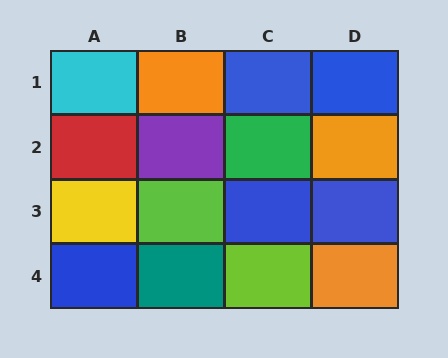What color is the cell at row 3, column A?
Yellow.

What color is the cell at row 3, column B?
Lime.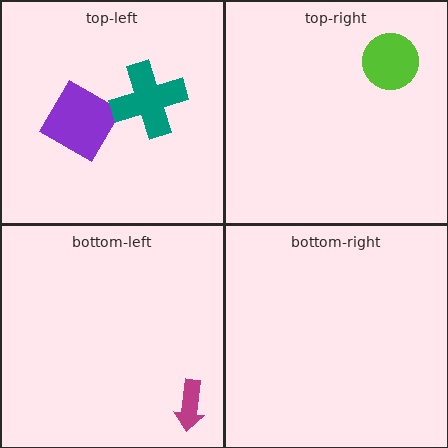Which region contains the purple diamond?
The top-left region.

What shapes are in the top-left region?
The purple diamond, the teal cross.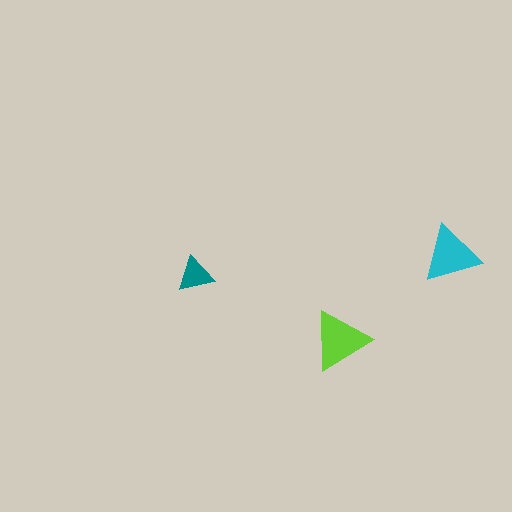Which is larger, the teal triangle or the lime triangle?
The lime one.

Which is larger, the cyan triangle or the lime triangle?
The lime one.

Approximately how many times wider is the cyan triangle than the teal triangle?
About 1.5 times wider.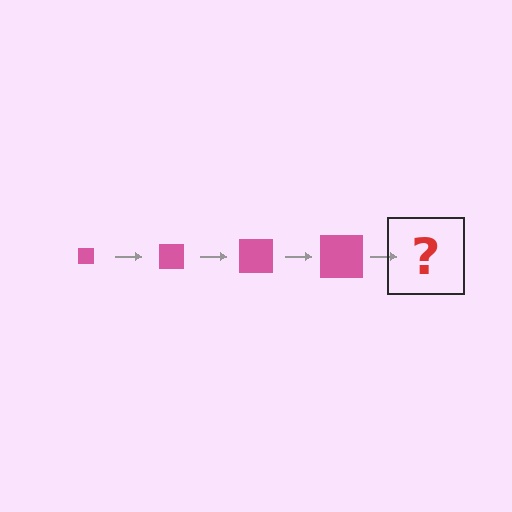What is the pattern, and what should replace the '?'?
The pattern is that the square gets progressively larger each step. The '?' should be a pink square, larger than the previous one.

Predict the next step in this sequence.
The next step is a pink square, larger than the previous one.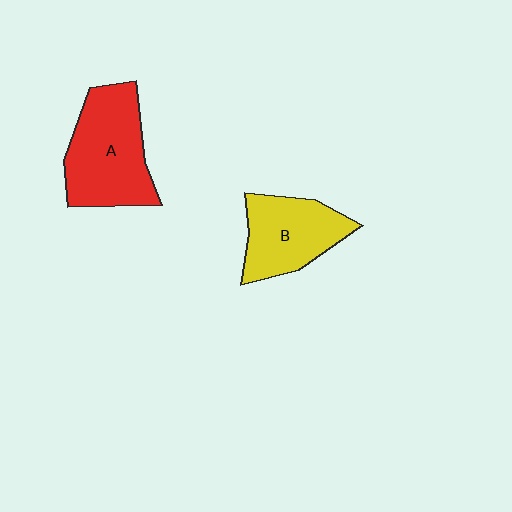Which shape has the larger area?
Shape A (red).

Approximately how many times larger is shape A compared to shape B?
Approximately 1.3 times.